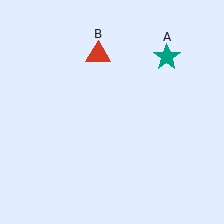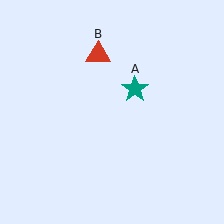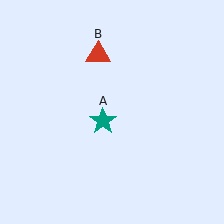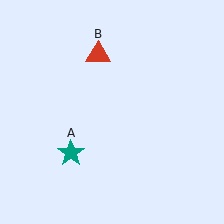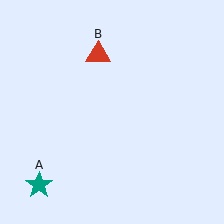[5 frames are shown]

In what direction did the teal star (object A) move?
The teal star (object A) moved down and to the left.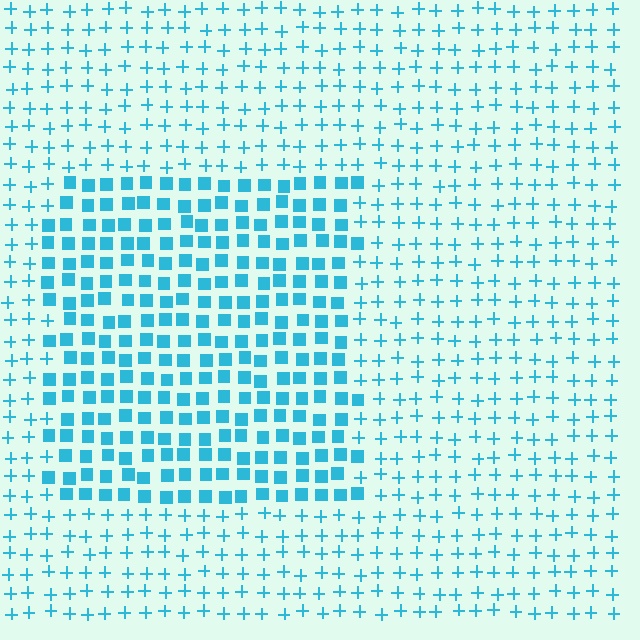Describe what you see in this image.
The image is filled with small cyan elements arranged in a uniform grid. A rectangle-shaped region contains squares, while the surrounding area contains plus signs. The boundary is defined purely by the change in element shape.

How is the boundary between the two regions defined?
The boundary is defined by a change in element shape: squares inside vs. plus signs outside. All elements share the same color and spacing.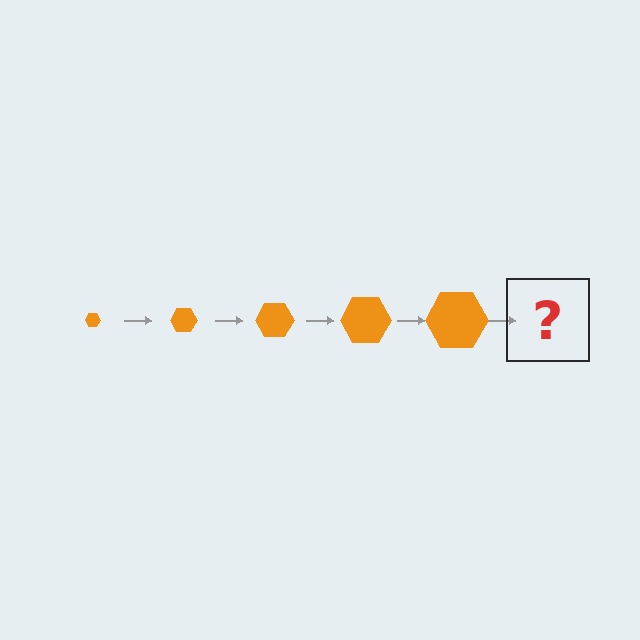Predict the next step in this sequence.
The next step is an orange hexagon, larger than the previous one.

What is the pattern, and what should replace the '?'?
The pattern is that the hexagon gets progressively larger each step. The '?' should be an orange hexagon, larger than the previous one.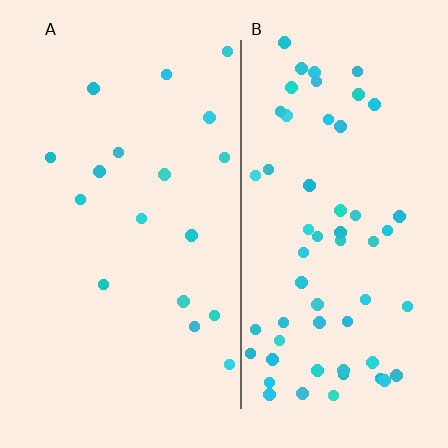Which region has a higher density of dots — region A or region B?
B (the right).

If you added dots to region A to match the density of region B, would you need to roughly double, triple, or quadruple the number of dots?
Approximately triple.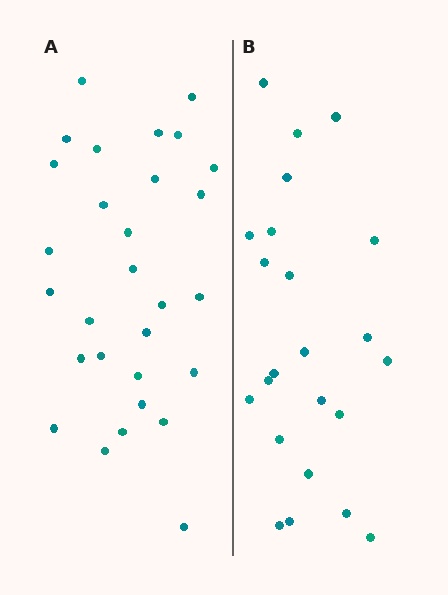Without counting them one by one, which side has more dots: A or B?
Region A (the left region) has more dots.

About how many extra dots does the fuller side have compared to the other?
Region A has about 6 more dots than region B.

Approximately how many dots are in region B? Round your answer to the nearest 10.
About 20 dots. (The exact count is 23, which rounds to 20.)